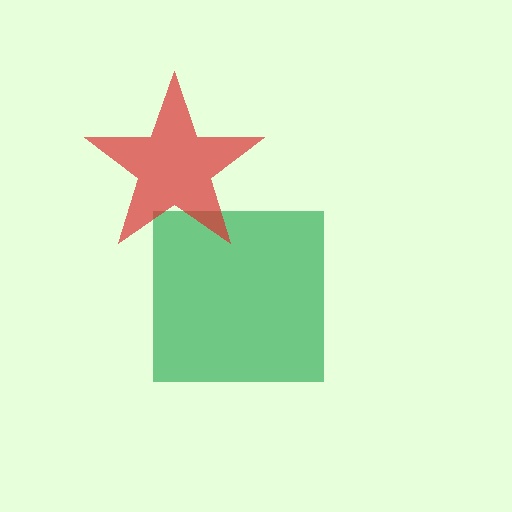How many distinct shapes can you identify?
There are 2 distinct shapes: a green square, a red star.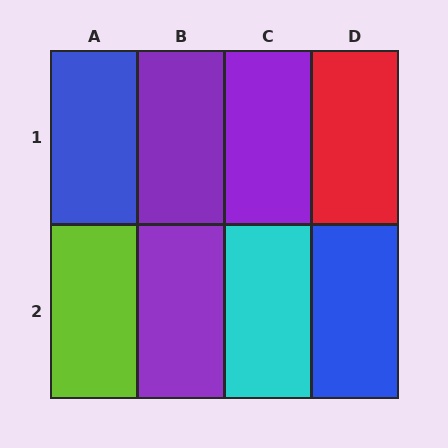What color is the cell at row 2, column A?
Lime.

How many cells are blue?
2 cells are blue.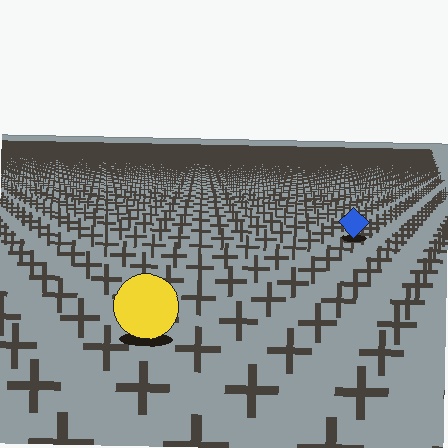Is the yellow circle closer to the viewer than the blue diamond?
Yes. The yellow circle is closer — you can tell from the texture gradient: the ground texture is coarser near it.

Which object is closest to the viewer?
The yellow circle is closest. The texture marks near it are larger and more spread out.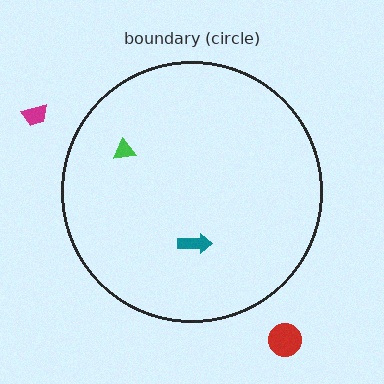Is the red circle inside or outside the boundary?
Outside.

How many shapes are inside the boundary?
2 inside, 2 outside.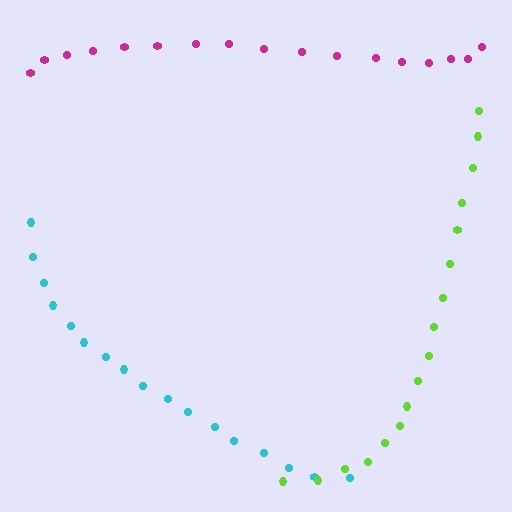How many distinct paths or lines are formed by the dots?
There are 3 distinct paths.